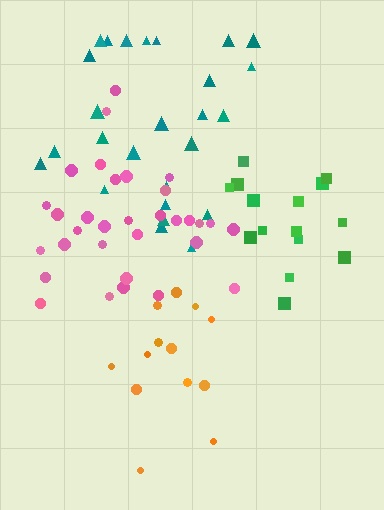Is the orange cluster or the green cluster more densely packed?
Green.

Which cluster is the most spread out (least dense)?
Teal.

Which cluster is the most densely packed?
Pink.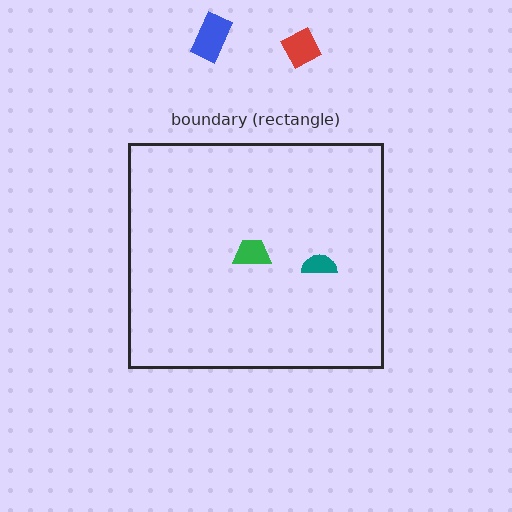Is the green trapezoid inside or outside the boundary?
Inside.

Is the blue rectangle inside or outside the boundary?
Outside.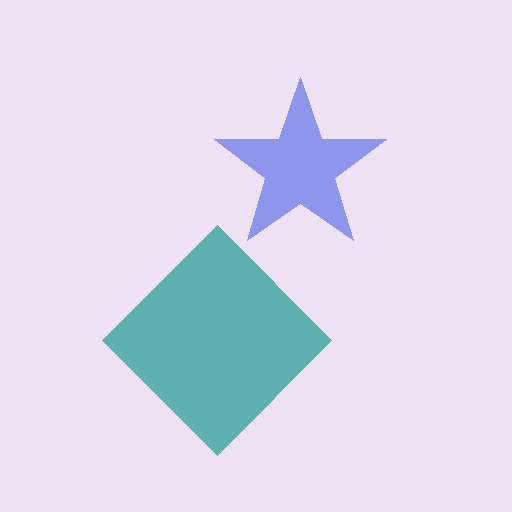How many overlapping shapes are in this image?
There are 2 overlapping shapes in the image.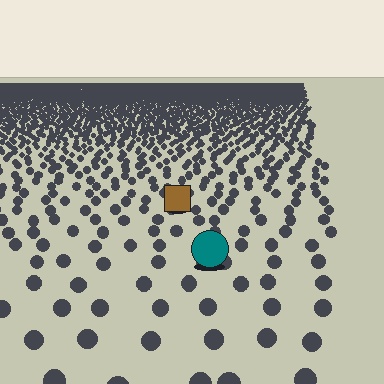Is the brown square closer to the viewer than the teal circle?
No. The teal circle is closer — you can tell from the texture gradient: the ground texture is coarser near it.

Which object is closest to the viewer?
The teal circle is closest. The texture marks near it are larger and more spread out.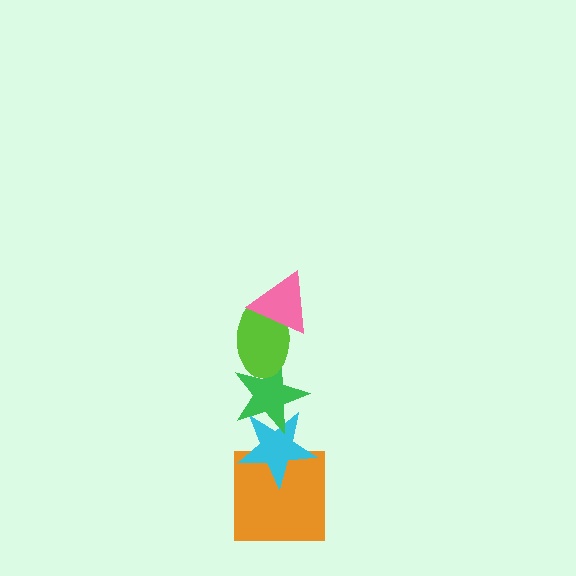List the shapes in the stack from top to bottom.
From top to bottom: the pink triangle, the lime ellipse, the green star, the cyan star, the orange square.